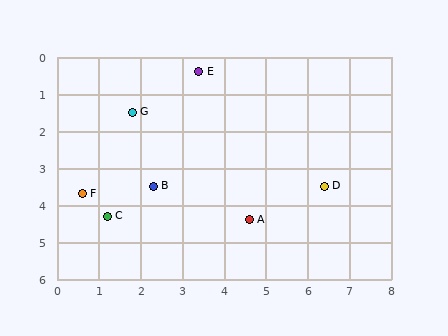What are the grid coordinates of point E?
Point E is at approximately (3.4, 0.4).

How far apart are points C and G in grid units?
Points C and G are about 2.9 grid units apart.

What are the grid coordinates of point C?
Point C is at approximately (1.2, 4.3).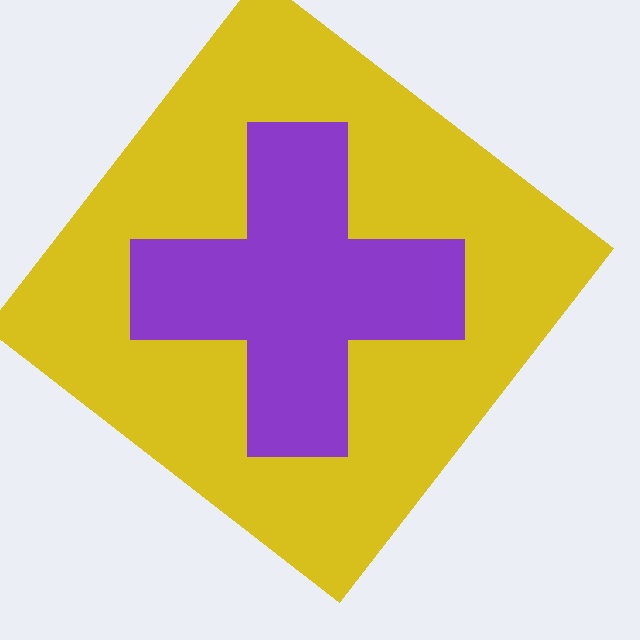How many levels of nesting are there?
2.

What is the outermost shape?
The yellow diamond.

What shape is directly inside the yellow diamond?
The purple cross.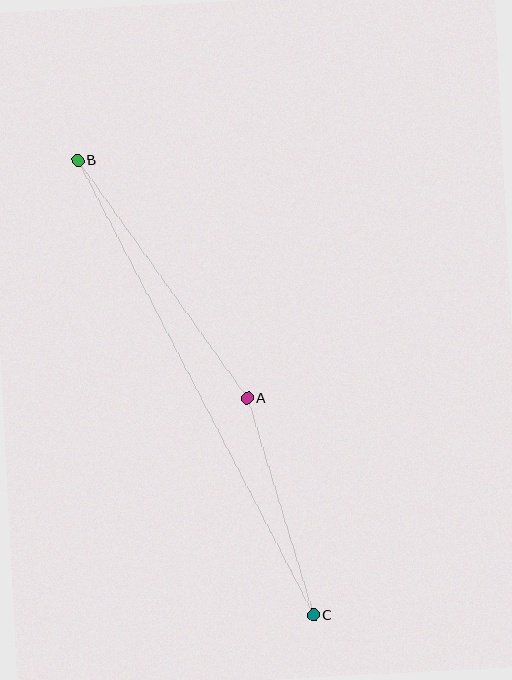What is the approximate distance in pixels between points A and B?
The distance between A and B is approximately 291 pixels.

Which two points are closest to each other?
Points A and C are closest to each other.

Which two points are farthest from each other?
Points B and C are farthest from each other.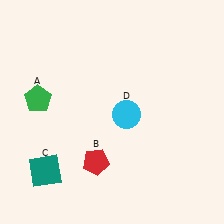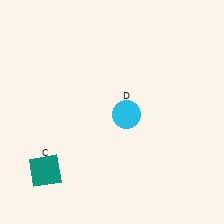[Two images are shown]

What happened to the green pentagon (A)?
The green pentagon (A) was removed in Image 2. It was in the top-left area of Image 1.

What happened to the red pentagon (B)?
The red pentagon (B) was removed in Image 2. It was in the bottom-left area of Image 1.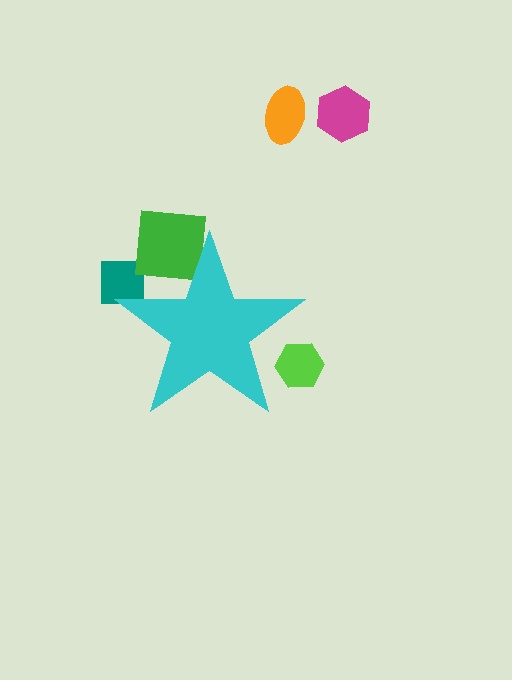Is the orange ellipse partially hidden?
No, the orange ellipse is fully visible.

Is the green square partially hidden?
Yes, the green square is partially hidden behind the cyan star.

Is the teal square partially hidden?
Yes, the teal square is partially hidden behind the cyan star.